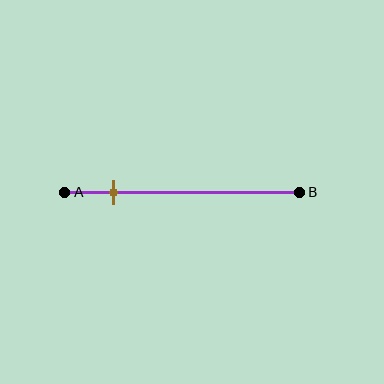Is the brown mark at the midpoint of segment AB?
No, the mark is at about 20% from A, not at the 50% midpoint.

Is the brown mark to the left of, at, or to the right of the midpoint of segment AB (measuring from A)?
The brown mark is to the left of the midpoint of segment AB.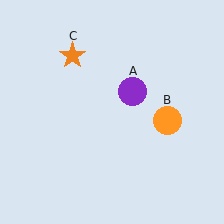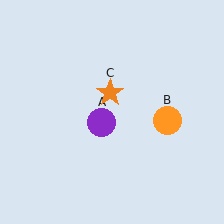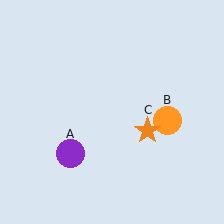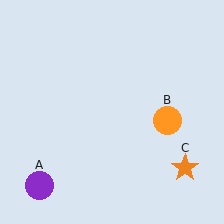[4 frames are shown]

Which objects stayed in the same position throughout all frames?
Orange circle (object B) remained stationary.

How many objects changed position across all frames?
2 objects changed position: purple circle (object A), orange star (object C).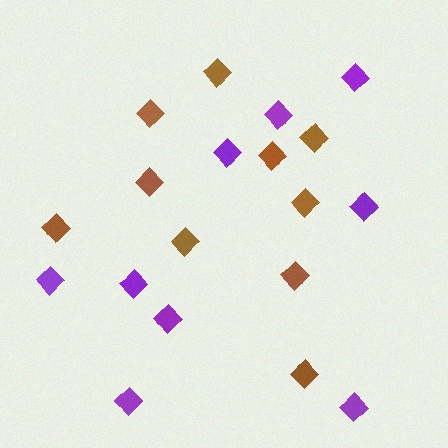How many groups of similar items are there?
There are 2 groups: one group of purple diamonds (9) and one group of brown diamonds (10).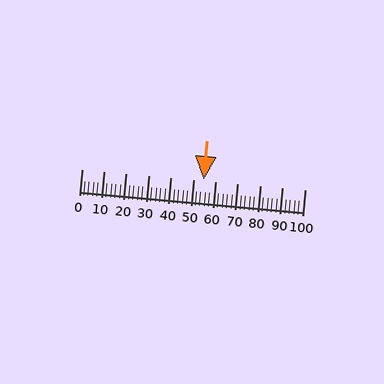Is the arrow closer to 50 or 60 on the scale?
The arrow is closer to 50.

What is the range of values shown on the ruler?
The ruler shows values from 0 to 100.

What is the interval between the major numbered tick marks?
The major tick marks are spaced 10 units apart.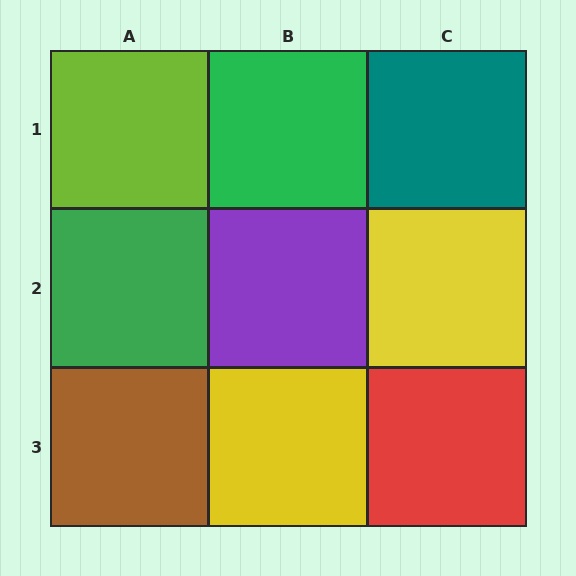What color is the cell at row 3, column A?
Brown.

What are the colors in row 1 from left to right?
Lime, green, teal.